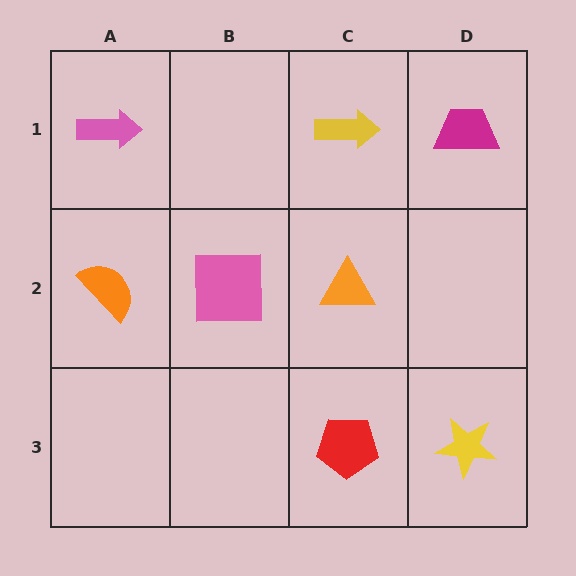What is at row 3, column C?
A red pentagon.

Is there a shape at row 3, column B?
No, that cell is empty.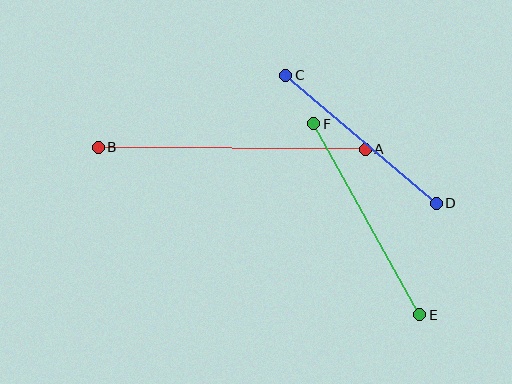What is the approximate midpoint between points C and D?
The midpoint is at approximately (361, 139) pixels.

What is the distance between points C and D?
The distance is approximately 197 pixels.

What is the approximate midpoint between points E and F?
The midpoint is at approximately (367, 219) pixels.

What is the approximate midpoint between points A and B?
The midpoint is at approximately (232, 148) pixels.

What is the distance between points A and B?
The distance is approximately 267 pixels.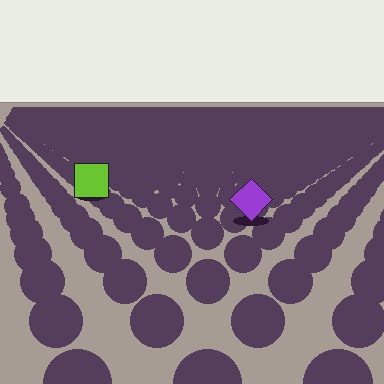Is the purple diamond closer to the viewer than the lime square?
Yes. The purple diamond is closer — you can tell from the texture gradient: the ground texture is coarser near it.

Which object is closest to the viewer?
The purple diamond is closest. The texture marks near it are larger and more spread out.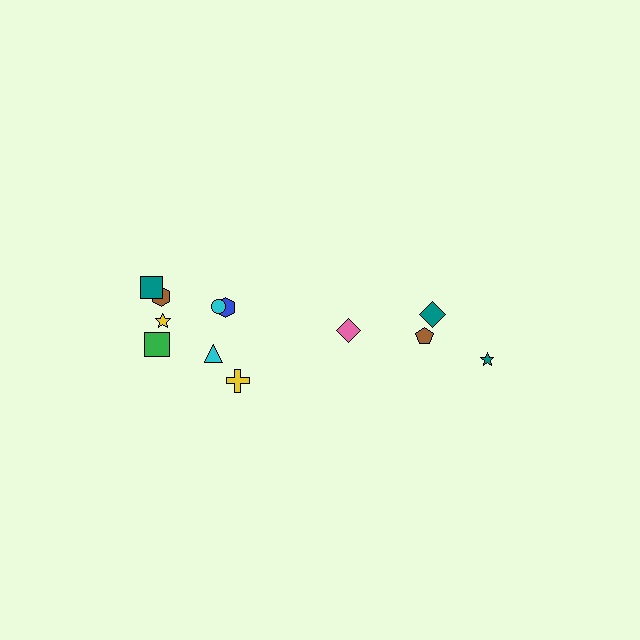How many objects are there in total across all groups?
There are 12 objects.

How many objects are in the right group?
There are 4 objects.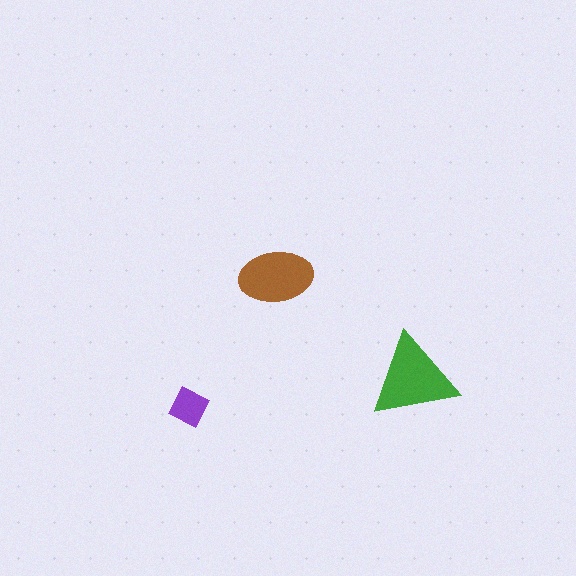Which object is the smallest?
The purple square.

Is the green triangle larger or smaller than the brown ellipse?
Larger.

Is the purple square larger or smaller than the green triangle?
Smaller.